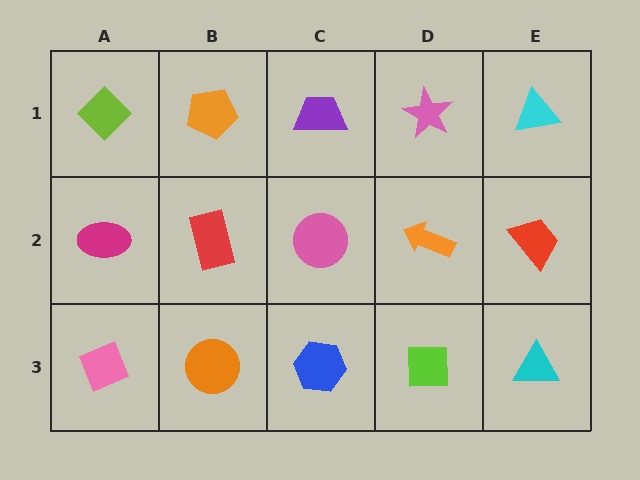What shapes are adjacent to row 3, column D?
An orange arrow (row 2, column D), a blue hexagon (row 3, column C), a cyan triangle (row 3, column E).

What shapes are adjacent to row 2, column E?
A cyan triangle (row 1, column E), a cyan triangle (row 3, column E), an orange arrow (row 2, column D).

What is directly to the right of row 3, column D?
A cyan triangle.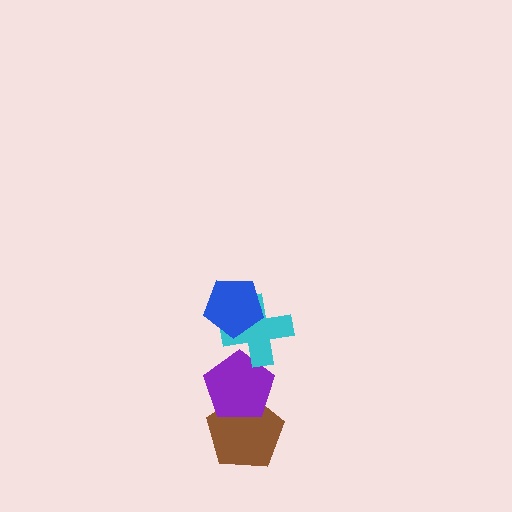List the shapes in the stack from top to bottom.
From top to bottom: the blue pentagon, the cyan cross, the purple pentagon, the brown pentagon.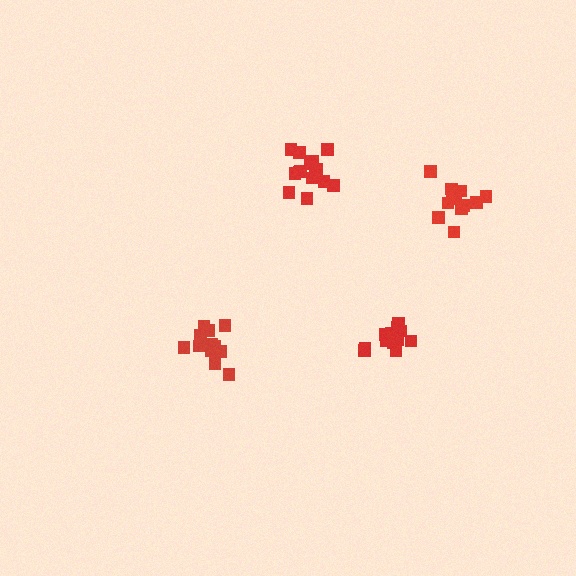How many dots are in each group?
Group 1: 13 dots, Group 2: 14 dots, Group 3: 13 dots, Group 4: 15 dots (55 total).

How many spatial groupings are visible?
There are 4 spatial groupings.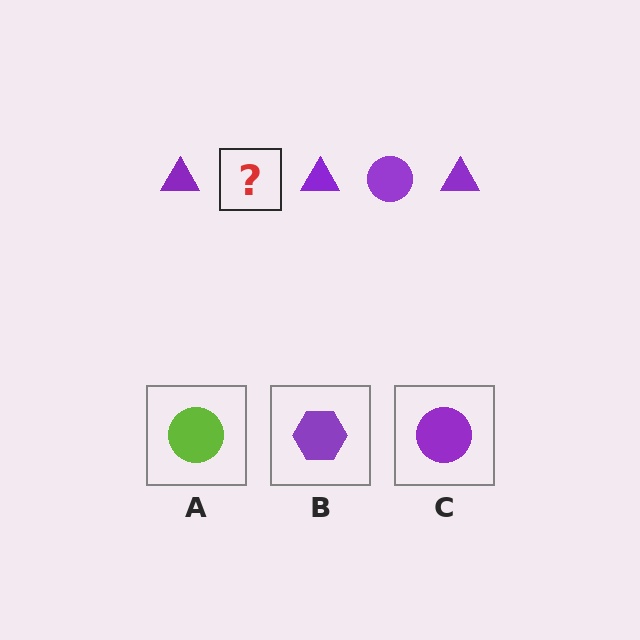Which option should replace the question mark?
Option C.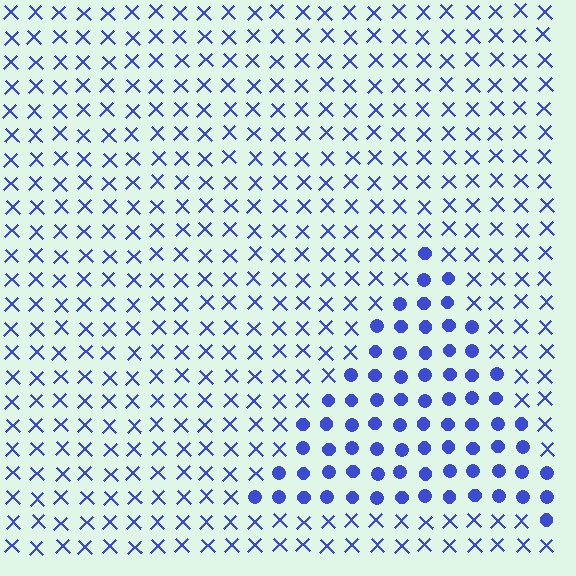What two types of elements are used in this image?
The image uses circles inside the triangle region and X marks outside it.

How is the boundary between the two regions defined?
The boundary is defined by a change in element shape: circles inside vs. X marks outside. All elements share the same color and spacing.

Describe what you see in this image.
The image is filled with small blue elements arranged in a uniform grid. A triangle-shaped region contains circles, while the surrounding area contains X marks. The boundary is defined purely by the change in element shape.